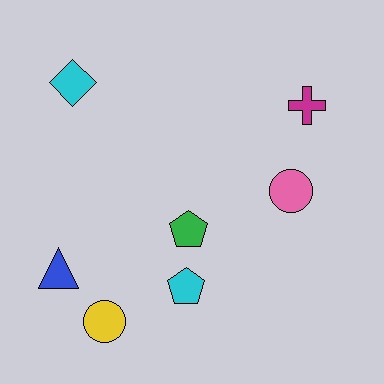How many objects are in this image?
There are 7 objects.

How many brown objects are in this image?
There are no brown objects.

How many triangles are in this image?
There is 1 triangle.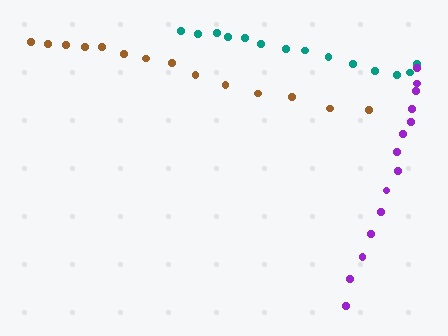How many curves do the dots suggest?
There are 3 distinct paths.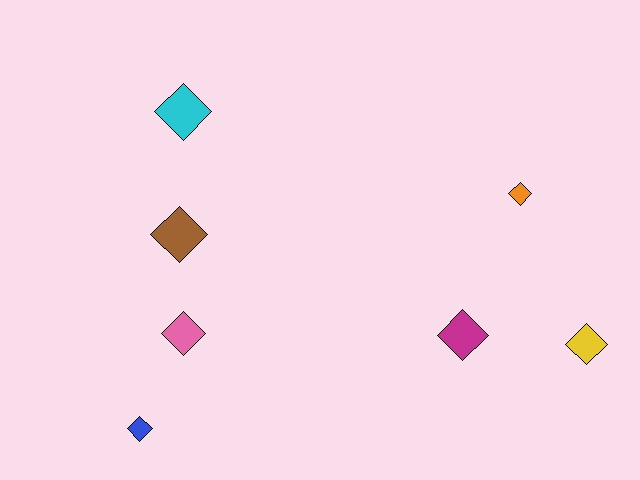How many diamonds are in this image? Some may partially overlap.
There are 7 diamonds.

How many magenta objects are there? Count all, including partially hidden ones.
There is 1 magenta object.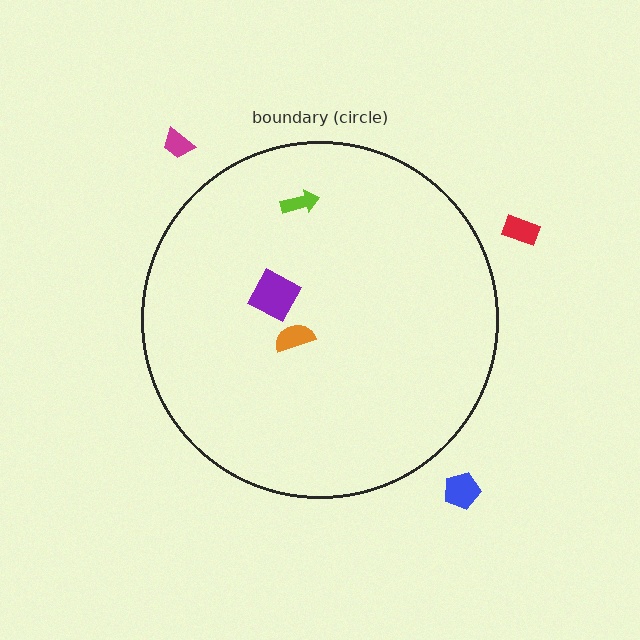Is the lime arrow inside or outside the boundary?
Inside.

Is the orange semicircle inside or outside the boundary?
Inside.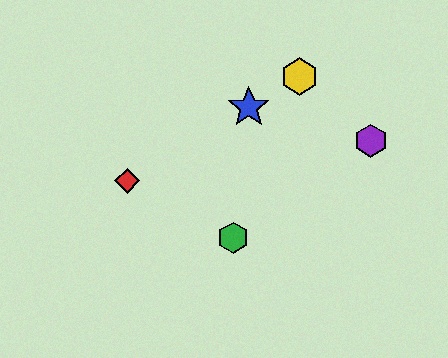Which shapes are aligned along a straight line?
The red diamond, the blue star, the yellow hexagon are aligned along a straight line.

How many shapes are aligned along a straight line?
3 shapes (the red diamond, the blue star, the yellow hexagon) are aligned along a straight line.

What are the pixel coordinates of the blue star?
The blue star is at (249, 107).